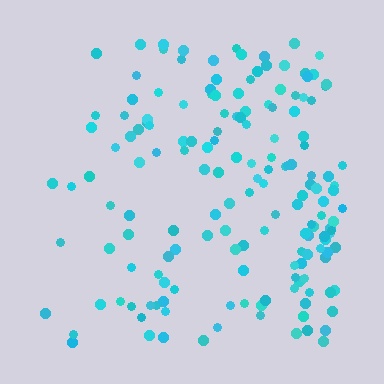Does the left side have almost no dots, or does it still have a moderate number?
Still a moderate number, just noticeably fewer than the right.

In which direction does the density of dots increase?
From left to right, with the right side densest.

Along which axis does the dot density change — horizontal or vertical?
Horizontal.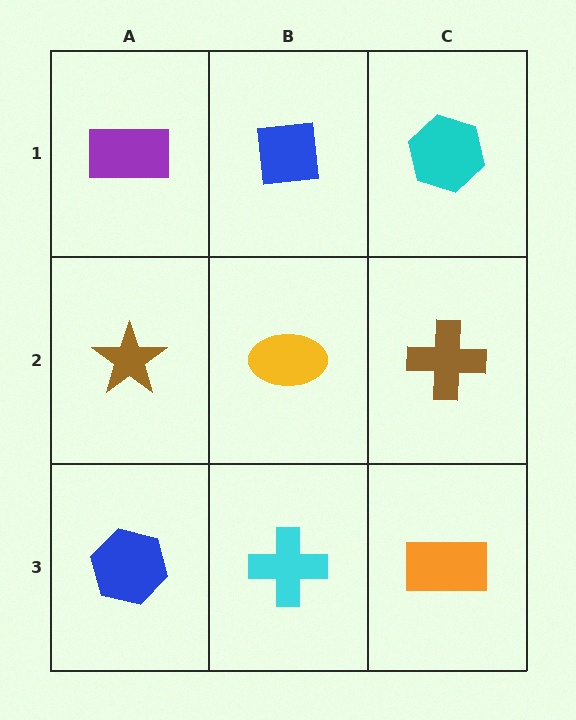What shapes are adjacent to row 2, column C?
A cyan hexagon (row 1, column C), an orange rectangle (row 3, column C), a yellow ellipse (row 2, column B).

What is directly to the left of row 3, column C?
A cyan cross.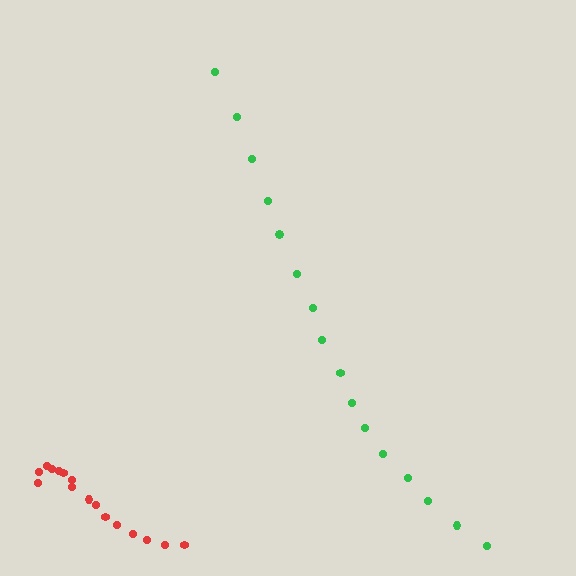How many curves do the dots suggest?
There are 2 distinct paths.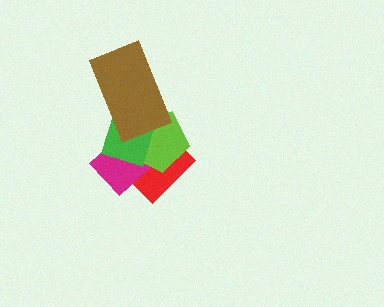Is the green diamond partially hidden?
Yes, it is partially covered by another shape.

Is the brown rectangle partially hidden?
No, no other shape covers it.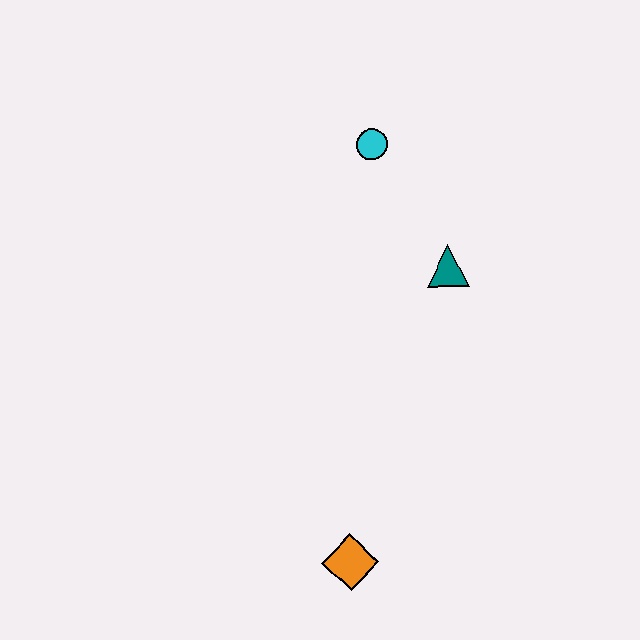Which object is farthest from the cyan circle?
The orange diamond is farthest from the cyan circle.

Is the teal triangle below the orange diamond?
No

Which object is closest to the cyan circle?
The teal triangle is closest to the cyan circle.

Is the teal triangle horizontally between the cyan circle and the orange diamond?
No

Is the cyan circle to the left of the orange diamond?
No